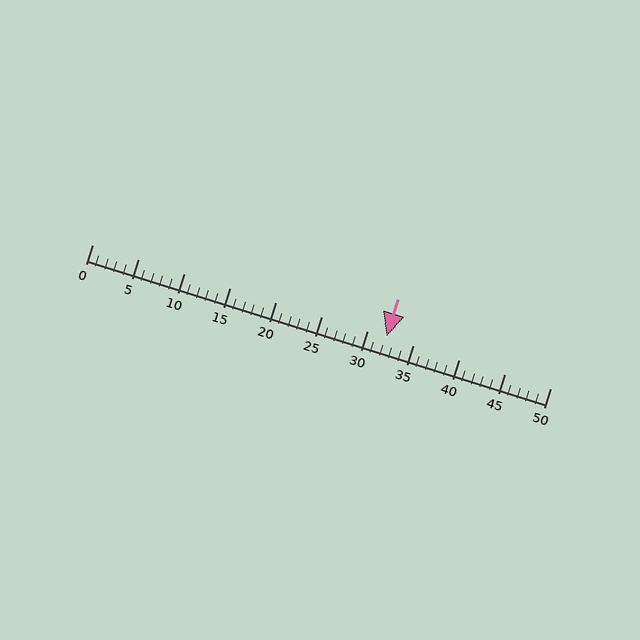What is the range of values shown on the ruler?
The ruler shows values from 0 to 50.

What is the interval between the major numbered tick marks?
The major tick marks are spaced 5 units apart.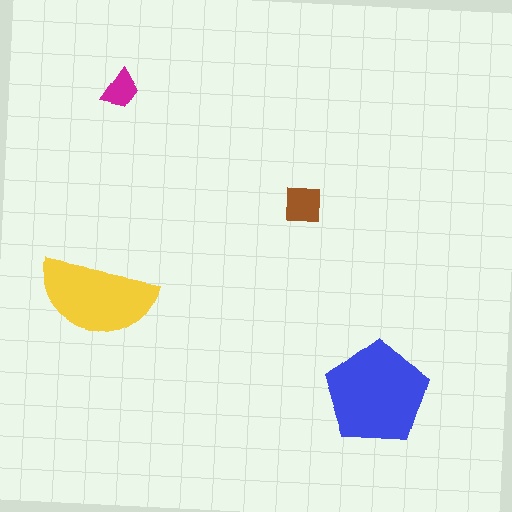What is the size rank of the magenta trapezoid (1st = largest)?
4th.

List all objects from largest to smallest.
The blue pentagon, the yellow semicircle, the brown square, the magenta trapezoid.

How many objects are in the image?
There are 4 objects in the image.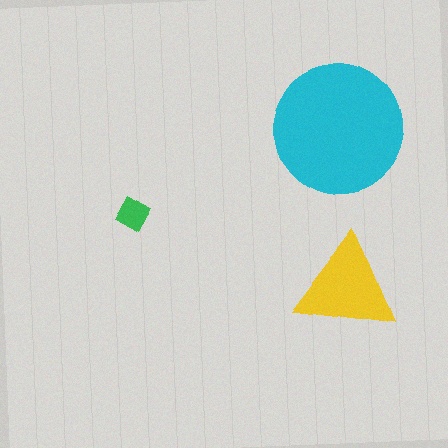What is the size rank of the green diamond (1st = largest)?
3rd.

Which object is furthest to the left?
The green diamond is leftmost.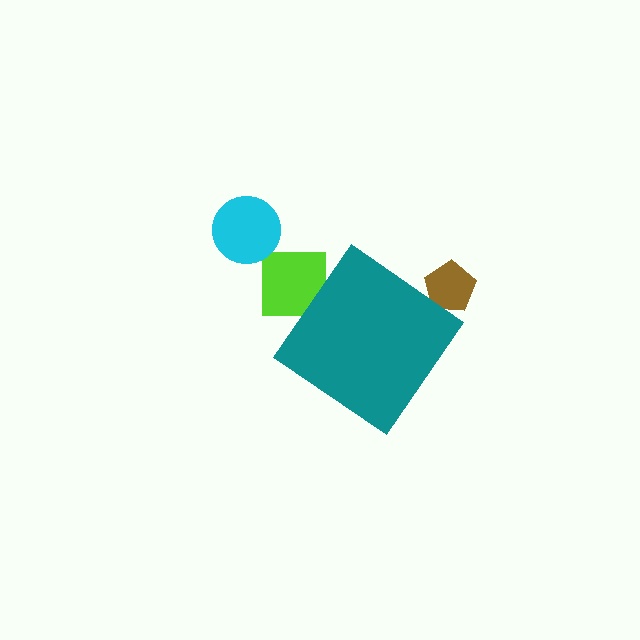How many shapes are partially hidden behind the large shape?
2 shapes are partially hidden.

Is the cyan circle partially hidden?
No, the cyan circle is fully visible.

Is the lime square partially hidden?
Yes, the lime square is partially hidden behind the teal diamond.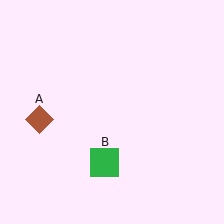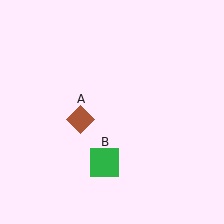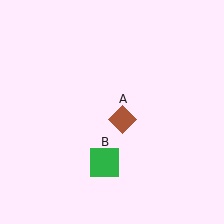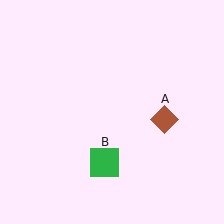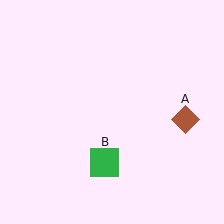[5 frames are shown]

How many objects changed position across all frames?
1 object changed position: brown diamond (object A).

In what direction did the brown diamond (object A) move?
The brown diamond (object A) moved right.